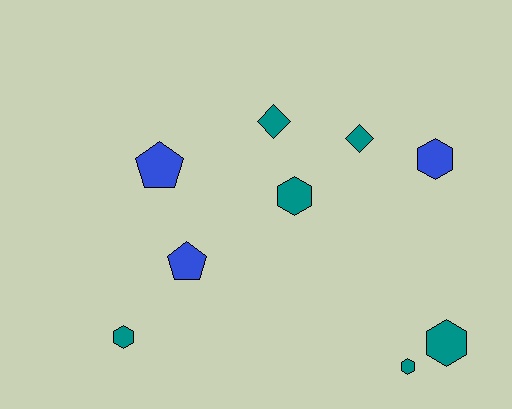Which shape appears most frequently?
Hexagon, with 5 objects.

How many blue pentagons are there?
There are 2 blue pentagons.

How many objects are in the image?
There are 9 objects.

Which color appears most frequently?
Teal, with 6 objects.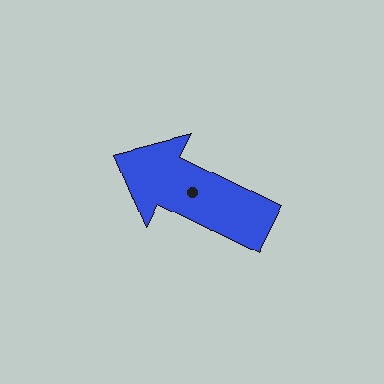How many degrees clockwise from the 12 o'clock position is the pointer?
Approximately 297 degrees.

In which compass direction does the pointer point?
Northwest.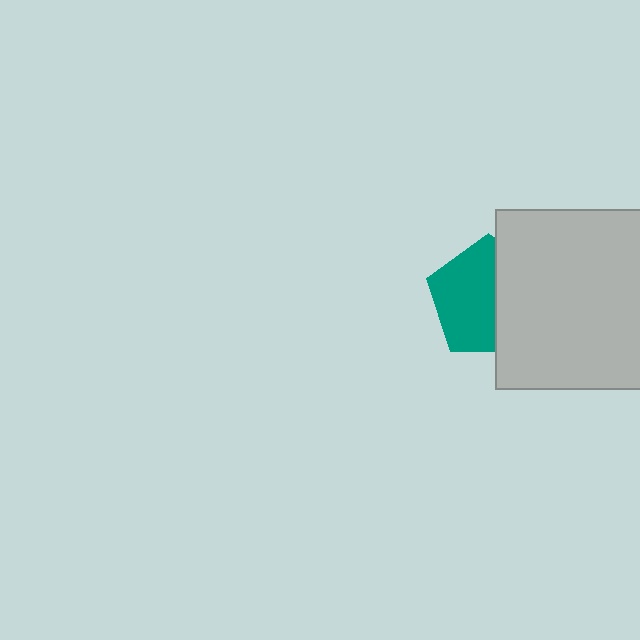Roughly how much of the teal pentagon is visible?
About half of it is visible (roughly 58%).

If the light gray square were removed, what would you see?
You would see the complete teal pentagon.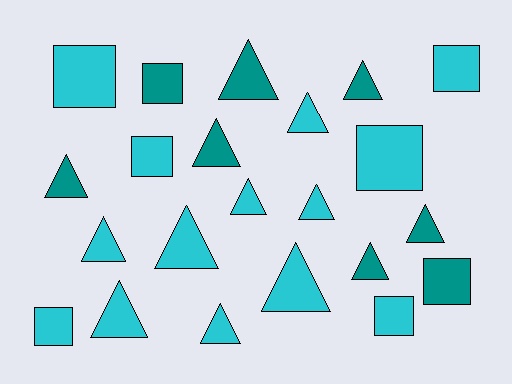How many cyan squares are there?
There are 6 cyan squares.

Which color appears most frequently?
Cyan, with 14 objects.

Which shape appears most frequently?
Triangle, with 14 objects.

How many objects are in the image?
There are 22 objects.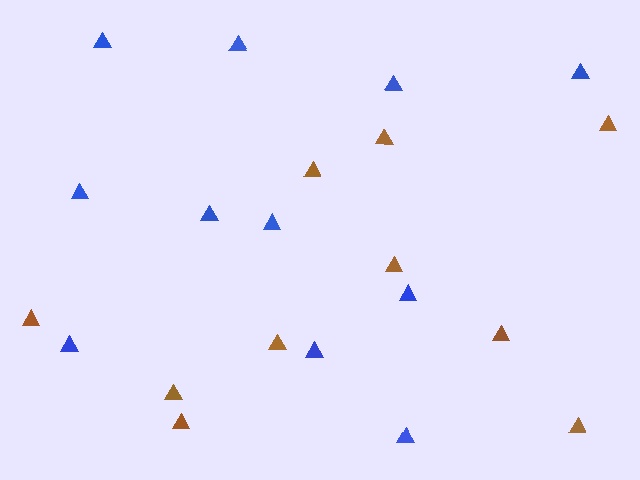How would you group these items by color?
There are 2 groups: one group of blue triangles (11) and one group of brown triangles (10).